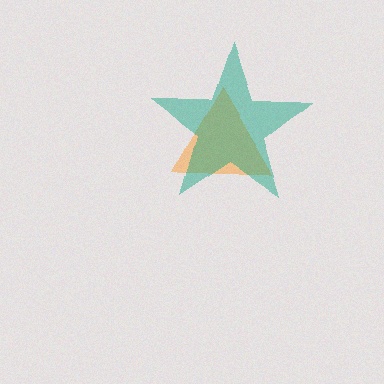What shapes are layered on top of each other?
The layered shapes are: an orange triangle, a teal star.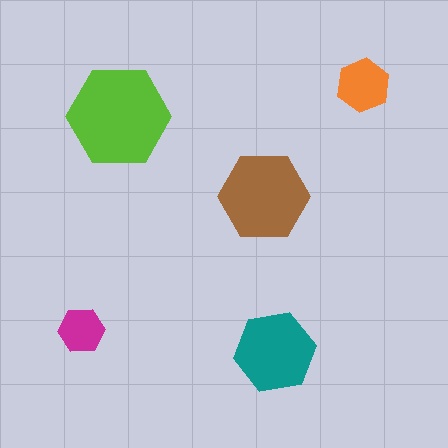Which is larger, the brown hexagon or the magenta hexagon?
The brown one.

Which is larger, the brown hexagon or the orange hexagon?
The brown one.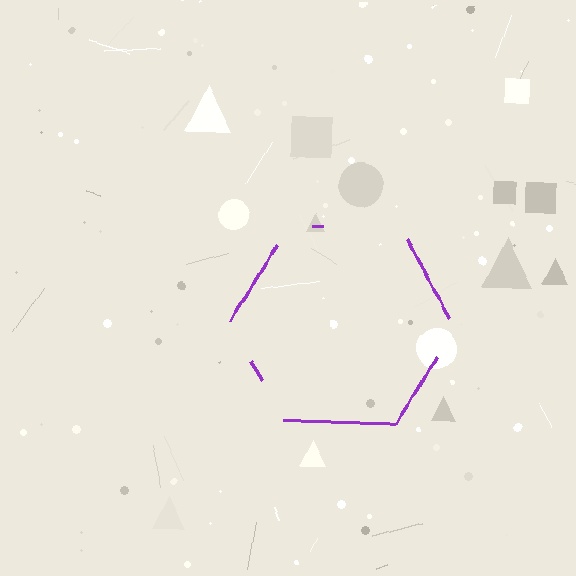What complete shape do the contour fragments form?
The contour fragments form a hexagon.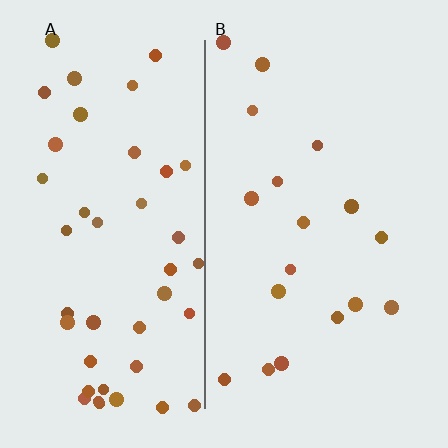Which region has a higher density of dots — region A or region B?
A (the left).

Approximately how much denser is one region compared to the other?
Approximately 2.5× — region A over region B.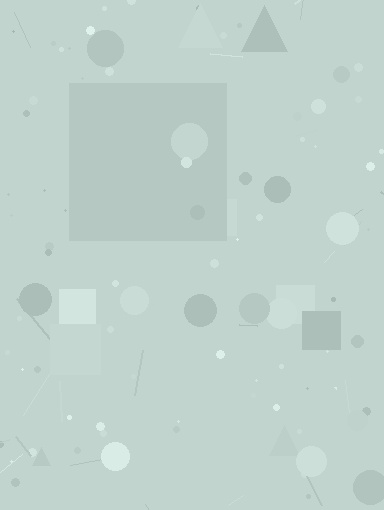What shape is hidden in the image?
A square is hidden in the image.